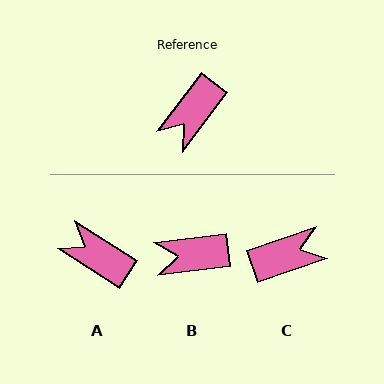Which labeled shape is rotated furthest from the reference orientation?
C, about 146 degrees away.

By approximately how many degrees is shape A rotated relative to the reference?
Approximately 85 degrees clockwise.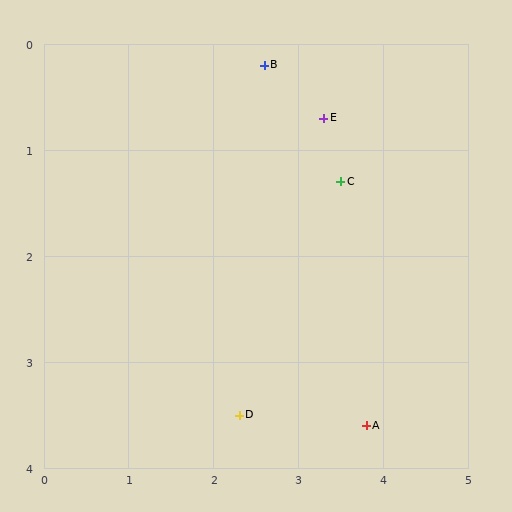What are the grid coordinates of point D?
Point D is at approximately (2.3, 3.5).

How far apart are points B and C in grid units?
Points B and C are about 1.4 grid units apart.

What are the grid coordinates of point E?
Point E is at approximately (3.3, 0.7).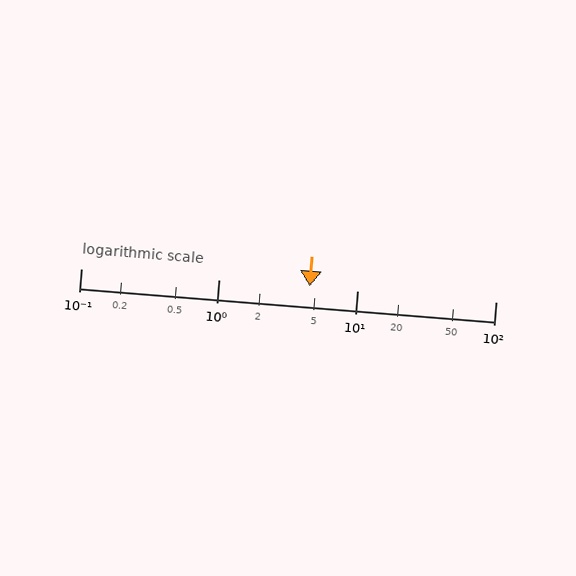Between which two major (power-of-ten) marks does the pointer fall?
The pointer is between 1 and 10.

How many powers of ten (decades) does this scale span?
The scale spans 3 decades, from 0.1 to 100.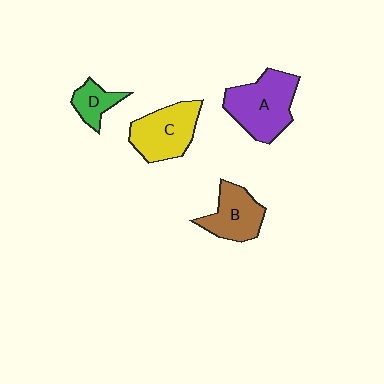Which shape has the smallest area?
Shape D (green).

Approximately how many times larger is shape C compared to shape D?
Approximately 2.1 times.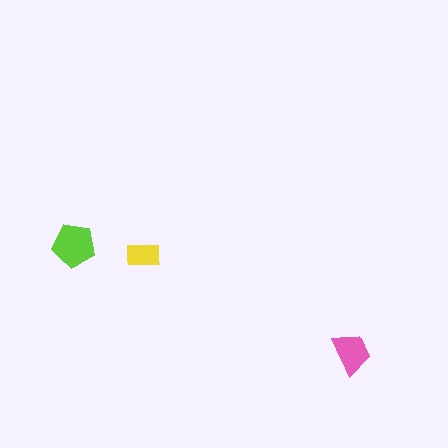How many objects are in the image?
There are 3 objects in the image.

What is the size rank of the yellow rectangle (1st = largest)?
3rd.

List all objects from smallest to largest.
The yellow rectangle, the pink trapezoid, the lime pentagon.